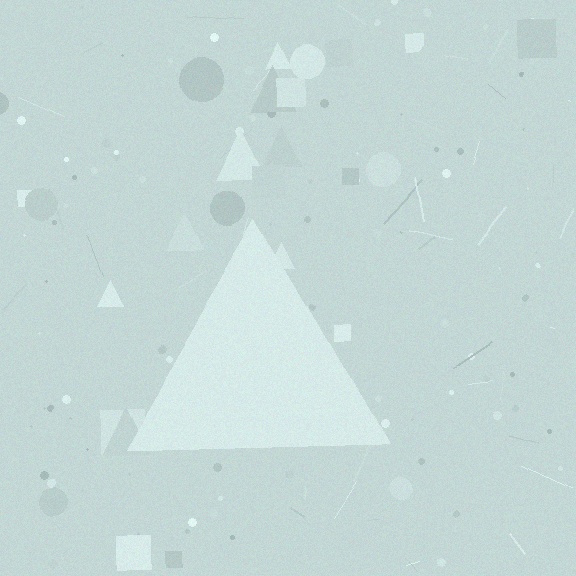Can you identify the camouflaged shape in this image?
The camouflaged shape is a triangle.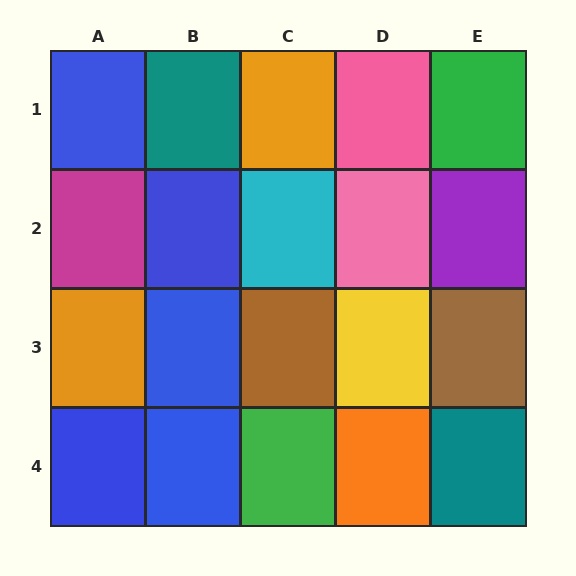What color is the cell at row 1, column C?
Orange.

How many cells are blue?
5 cells are blue.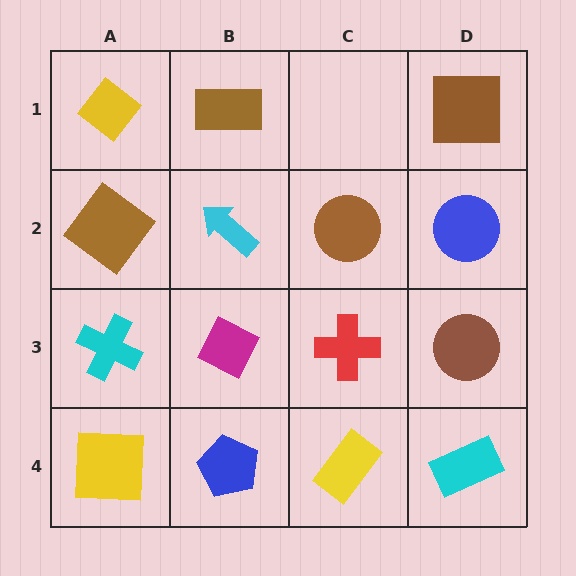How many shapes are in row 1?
3 shapes.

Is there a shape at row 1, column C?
No, that cell is empty.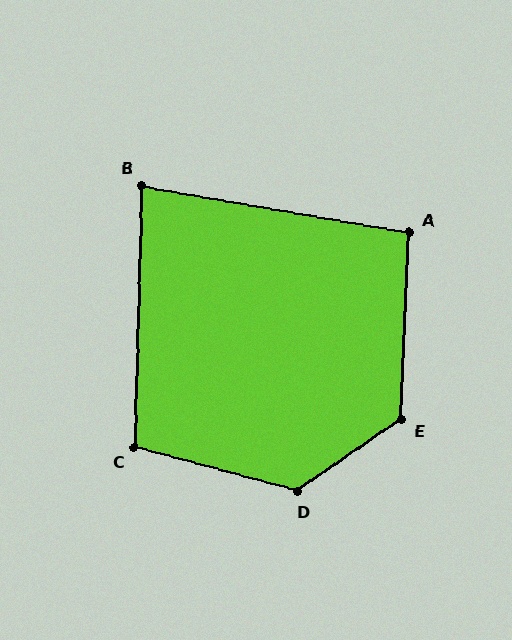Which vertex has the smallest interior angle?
B, at approximately 82 degrees.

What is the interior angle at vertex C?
Approximately 104 degrees (obtuse).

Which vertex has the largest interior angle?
D, at approximately 130 degrees.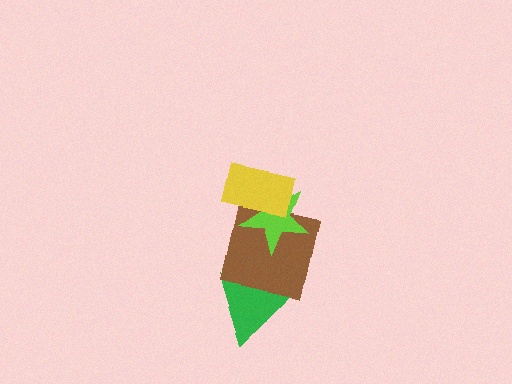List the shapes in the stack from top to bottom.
From top to bottom: the yellow rectangle, the lime star, the brown square, the green triangle.